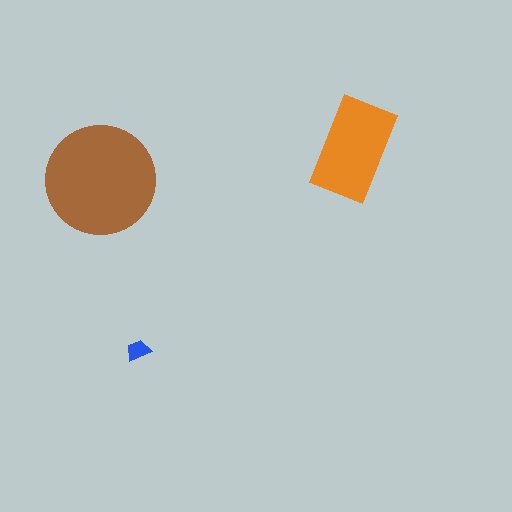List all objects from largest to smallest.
The brown circle, the orange rectangle, the blue trapezoid.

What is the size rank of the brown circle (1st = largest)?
1st.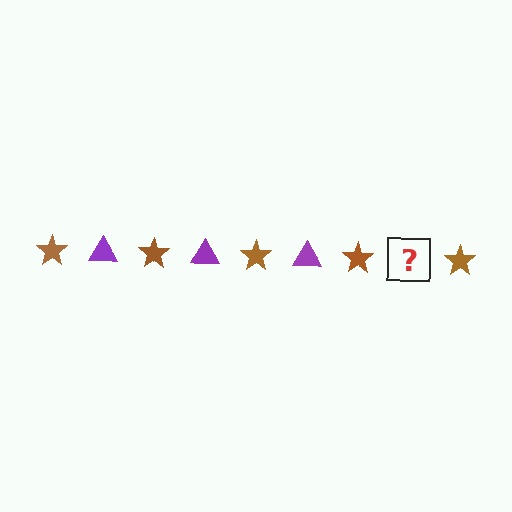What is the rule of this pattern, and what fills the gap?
The rule is that the pattern alternates between brown star and purple triangle. The gap should be filled with a purple triangle.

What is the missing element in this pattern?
The missing element is a purple triangle.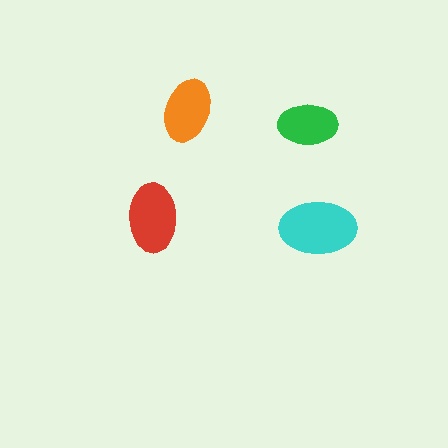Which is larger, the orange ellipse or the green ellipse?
The orange one.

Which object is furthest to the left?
The red ellipse is leftmost.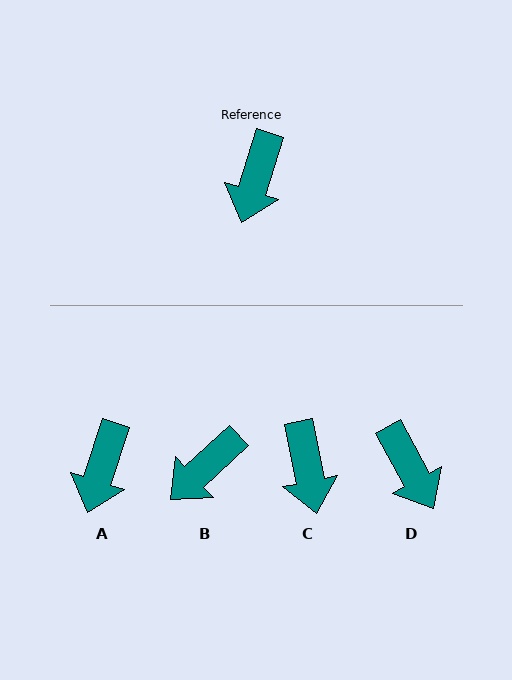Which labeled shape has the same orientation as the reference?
A.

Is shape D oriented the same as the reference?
No, it is off by about 46 degrees.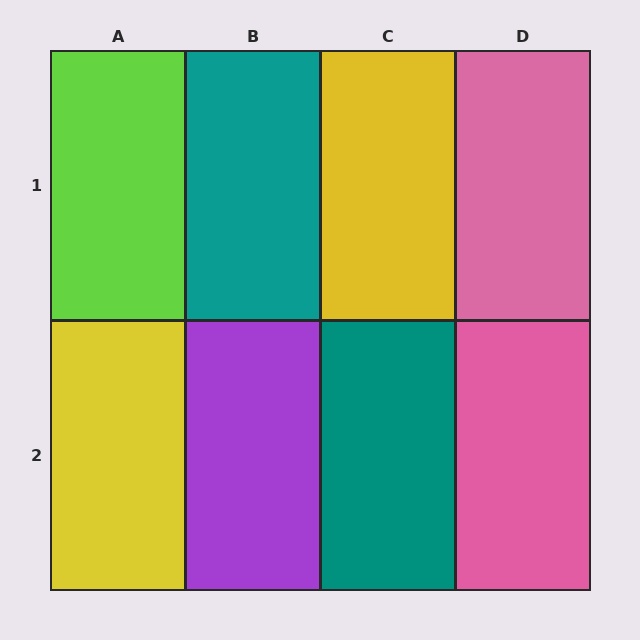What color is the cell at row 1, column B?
Teal.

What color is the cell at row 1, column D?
Pink.